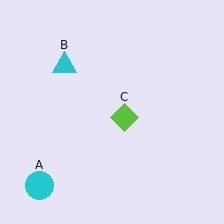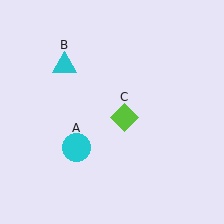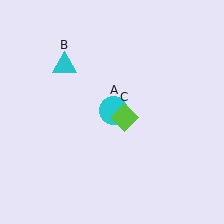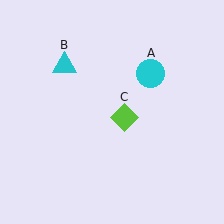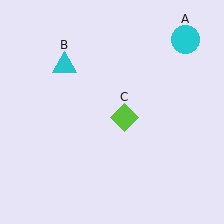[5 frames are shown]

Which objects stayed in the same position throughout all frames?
Cyan triangle (object B) and lime diamond (object C) remained stationary.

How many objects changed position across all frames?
1 object changed position: cyan circle (object A).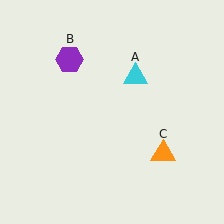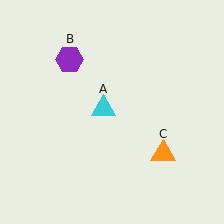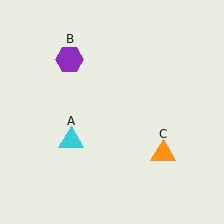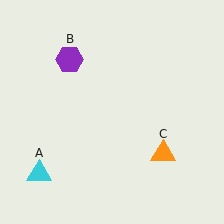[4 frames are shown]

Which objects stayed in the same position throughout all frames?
Purple hexagon (object B) and orange triangle (object C) remained stationary.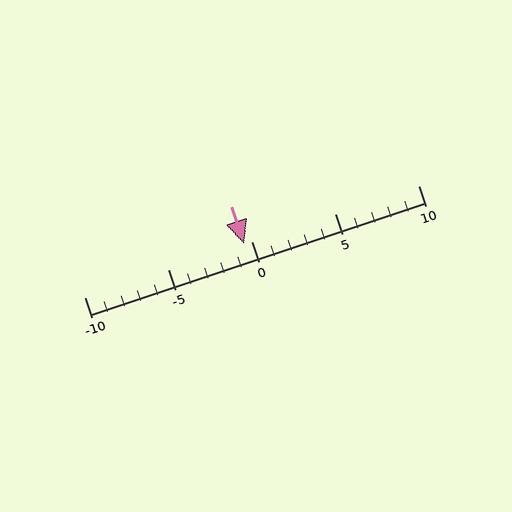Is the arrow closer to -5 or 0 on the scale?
The arrow is closer to 0.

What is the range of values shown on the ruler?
The ruler shows values from -10 to 10.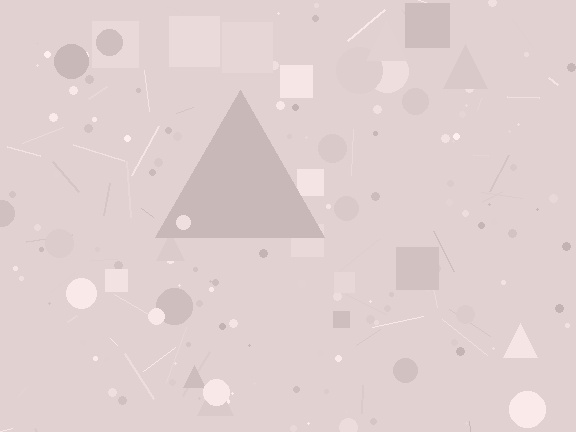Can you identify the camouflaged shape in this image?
The camouflaged shape is a triangle.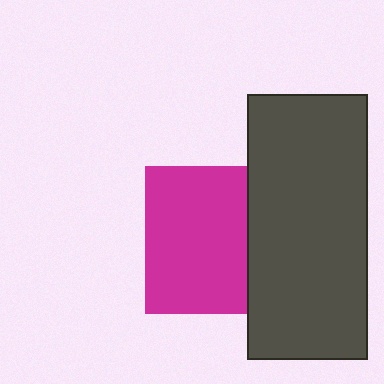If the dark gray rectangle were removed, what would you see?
You would see the complete magenta square.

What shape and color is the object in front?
The object in front is a dark gray rectangle.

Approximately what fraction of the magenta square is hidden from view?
Roughly 31% of the magenta square is hidden behind the dark gray rectangle.